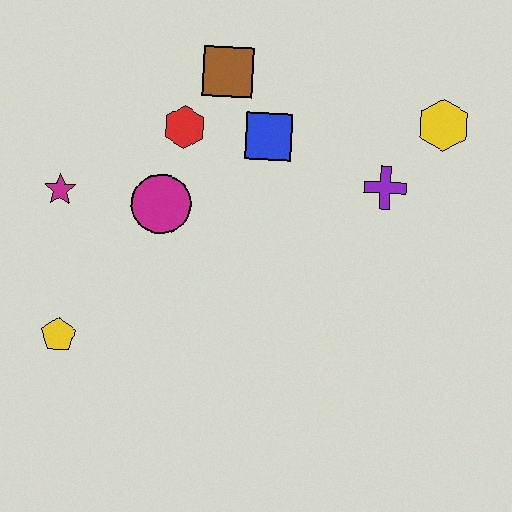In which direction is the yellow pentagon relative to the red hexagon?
The yellow pentagon is below the red hexagon.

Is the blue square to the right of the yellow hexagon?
No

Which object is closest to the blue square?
The brown square is closest to the blue square.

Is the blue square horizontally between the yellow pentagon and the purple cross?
Yes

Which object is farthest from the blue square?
The yellow pentagon is farthest from the blue square.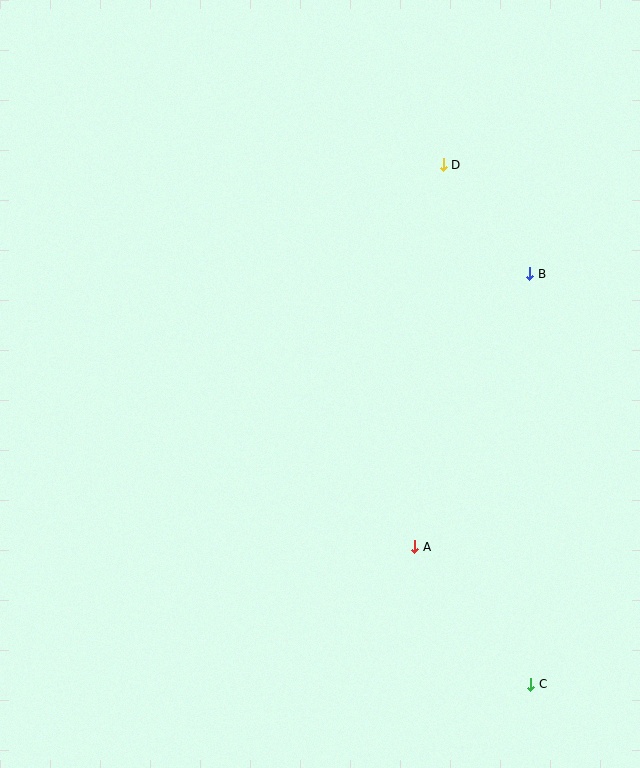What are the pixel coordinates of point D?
Point D is at (443, 165).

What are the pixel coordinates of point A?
Point A is at (415, 547).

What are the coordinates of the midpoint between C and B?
The midpoint between C and B is at (530, 479).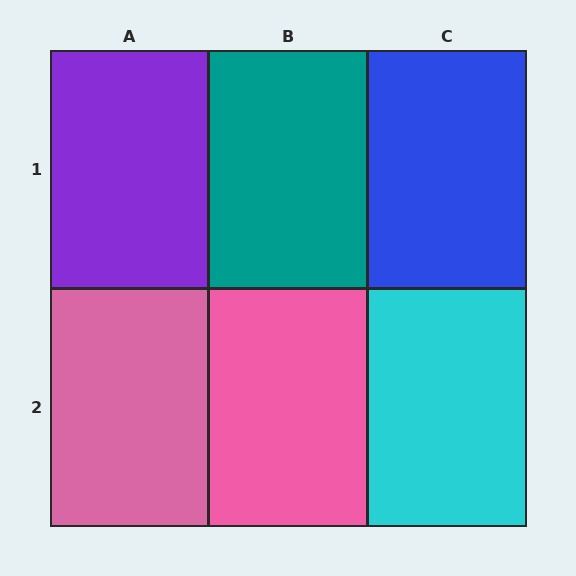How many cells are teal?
1 cell is teal.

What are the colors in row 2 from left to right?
Pink, pink, cyan.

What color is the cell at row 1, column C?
Blue.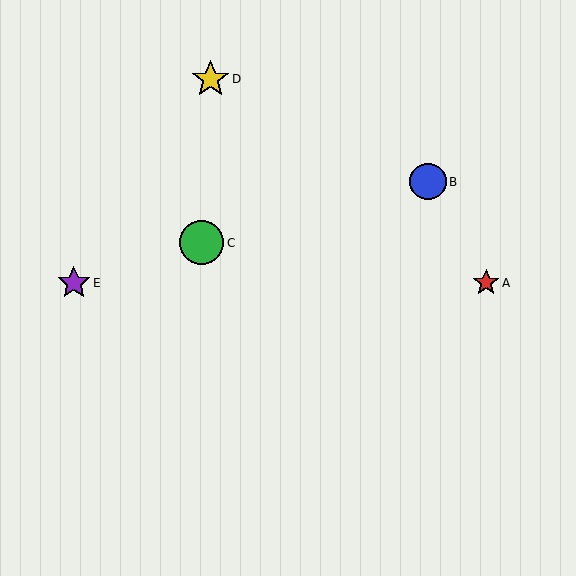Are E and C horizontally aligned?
No, E is at y≈283 and C is at y≈243.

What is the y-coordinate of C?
Object C is at y≈243.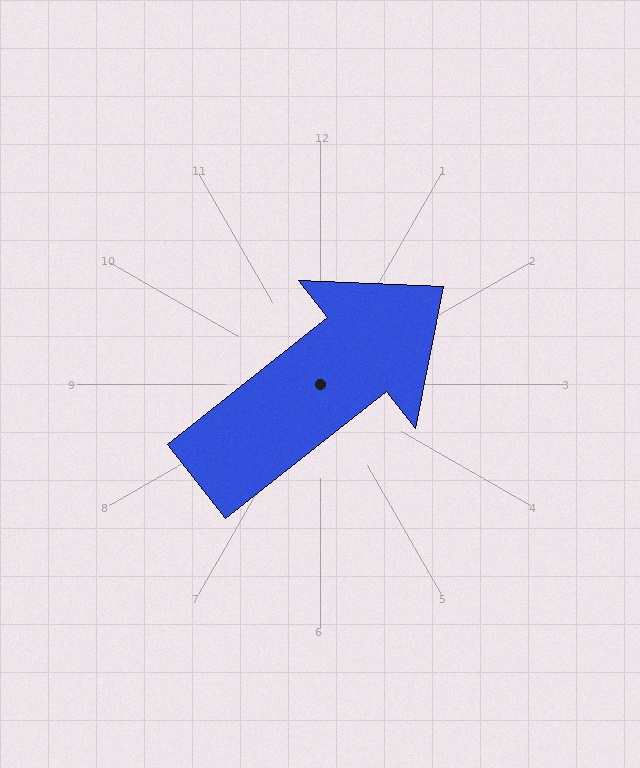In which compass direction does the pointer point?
Northeast.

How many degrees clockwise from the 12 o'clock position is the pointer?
Approximately 52 degrees.